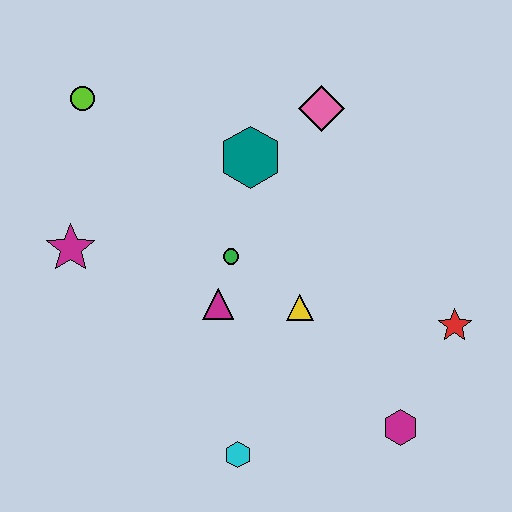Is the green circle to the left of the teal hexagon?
Yes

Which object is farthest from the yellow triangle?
The lime circle is farthest from the yellow triangle.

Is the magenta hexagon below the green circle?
Yes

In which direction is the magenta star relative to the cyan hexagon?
The magenta star is above the cyan hexagon.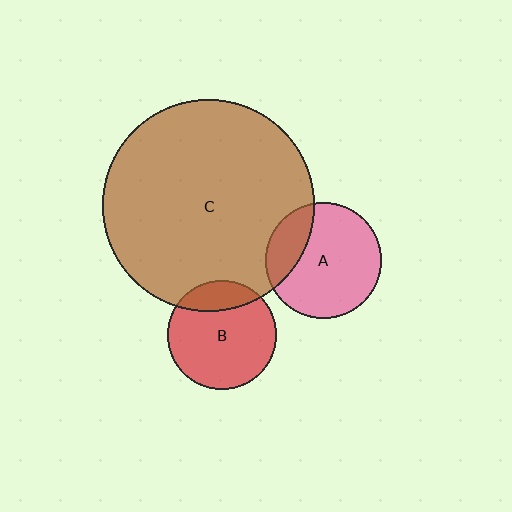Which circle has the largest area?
Circle C (brown).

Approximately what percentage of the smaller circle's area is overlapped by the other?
Approximately 20%.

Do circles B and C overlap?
Yes.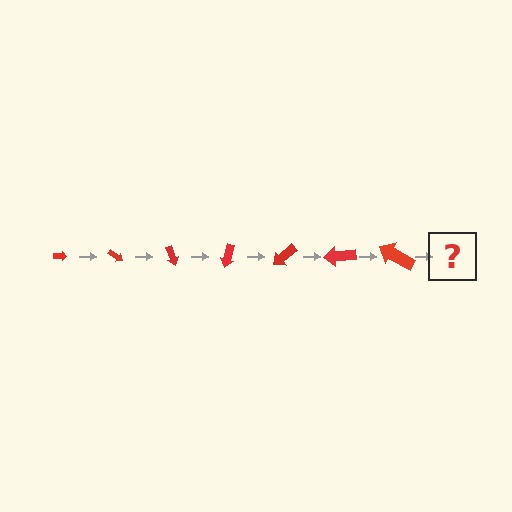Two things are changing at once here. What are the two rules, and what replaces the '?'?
The two rules are that the arrow grows larger each step and it rotates 35 degrees each step. The '?' should be an arrow, larger than the previous one and rotated 245 degrees from the start.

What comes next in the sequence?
The next element should be an arrow, larger than the previous one and rotated 245 degrees from the start.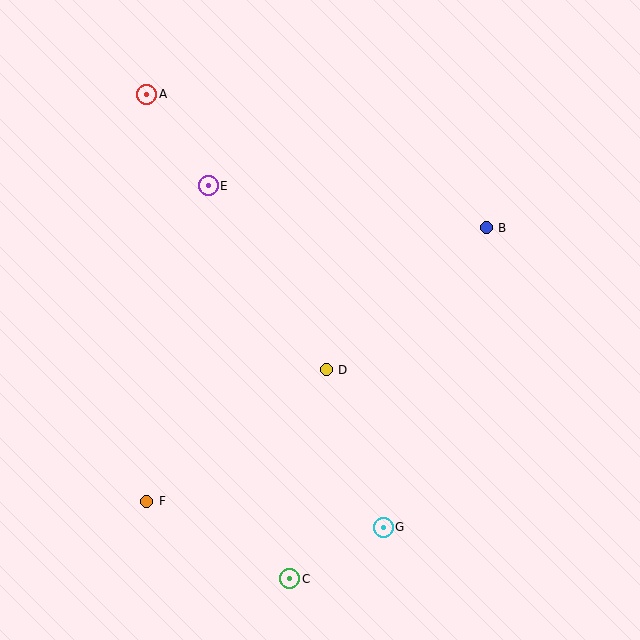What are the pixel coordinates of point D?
Point D is at (326, 370).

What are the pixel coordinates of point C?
Point C is at (290, 579).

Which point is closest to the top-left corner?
Point A is closest to the top-left corner.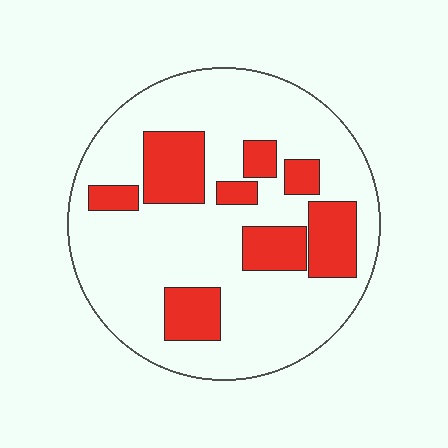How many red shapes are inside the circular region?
8.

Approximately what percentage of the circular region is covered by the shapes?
Approximately 25%.